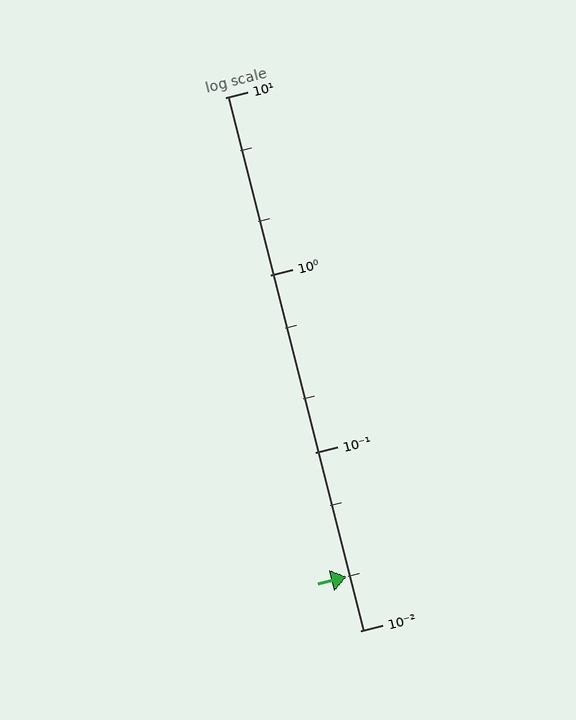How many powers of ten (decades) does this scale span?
The scale spans 3 decades, from 0.01 to 10.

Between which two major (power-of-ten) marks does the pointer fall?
The pointer is between 0.01 and 0.1.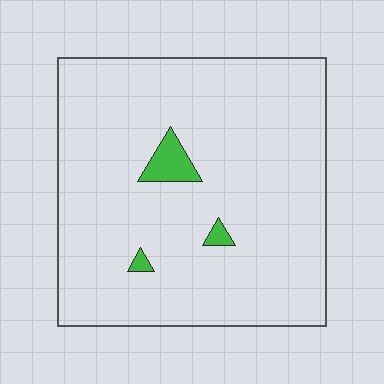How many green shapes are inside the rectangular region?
3.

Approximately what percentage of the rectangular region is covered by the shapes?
Approximately 5%.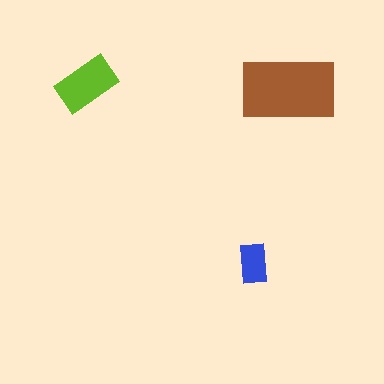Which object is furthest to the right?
The brown rectangle is rightmost.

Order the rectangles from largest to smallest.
the brown one, the lime one, the blue one.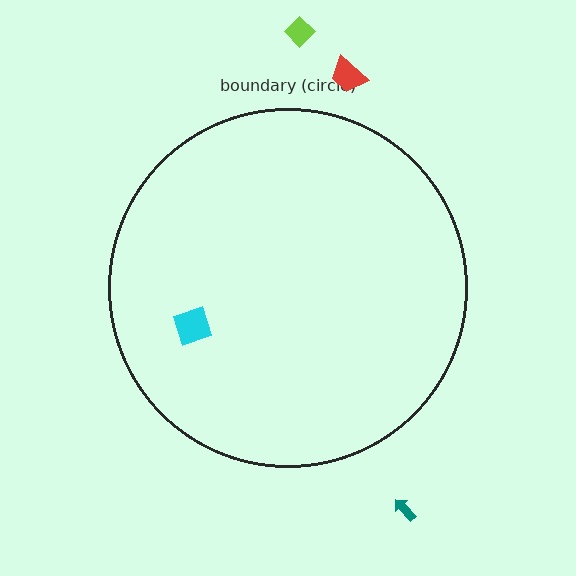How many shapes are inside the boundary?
1 inside, 3 outside.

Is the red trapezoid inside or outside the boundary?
Outside.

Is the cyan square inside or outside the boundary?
Inside.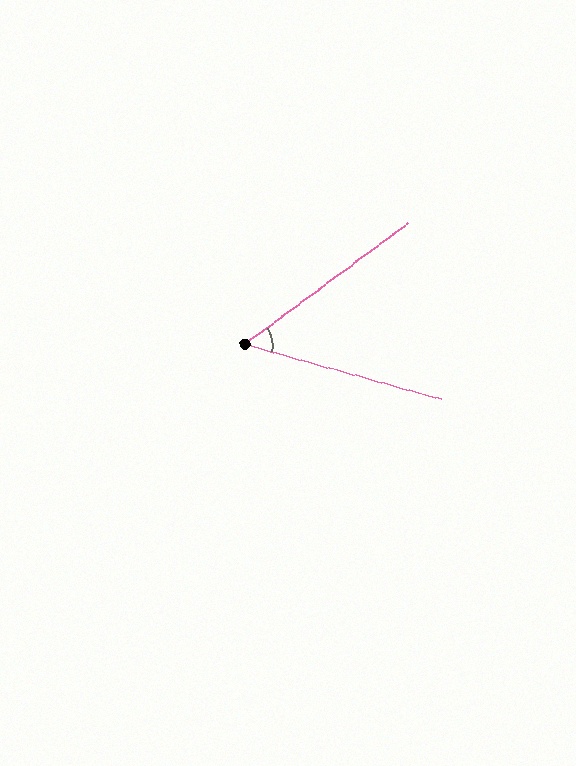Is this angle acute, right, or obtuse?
It is acute.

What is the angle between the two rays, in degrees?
Approximately 52 degrees.